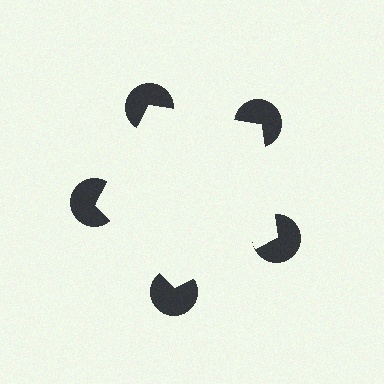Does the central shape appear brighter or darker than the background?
It typically appears slightly brighter than the background, even though no actual brightness change is drawn.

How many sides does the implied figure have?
5 sides.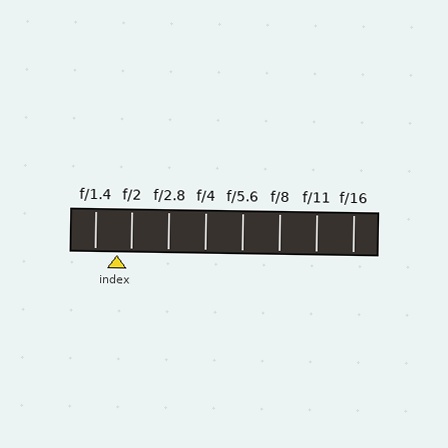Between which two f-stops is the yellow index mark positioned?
The index mark is between f/1.4 and f/2.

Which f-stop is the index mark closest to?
The index mark is closest to f/2.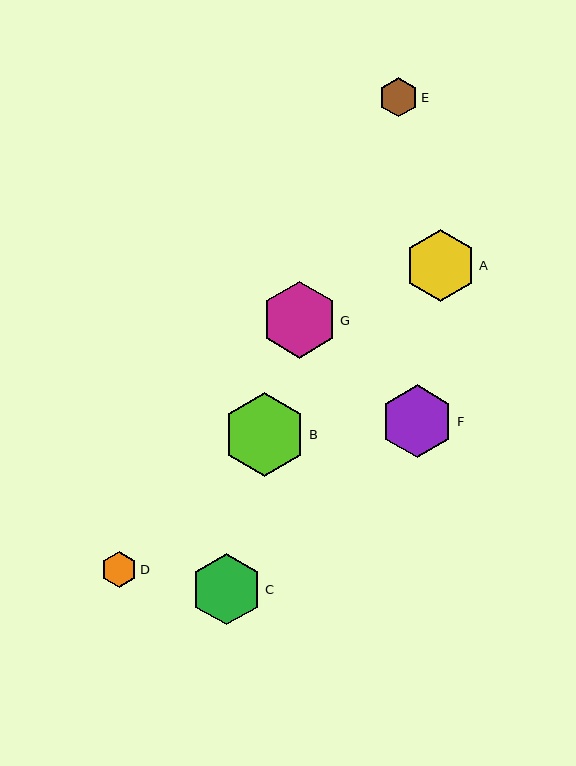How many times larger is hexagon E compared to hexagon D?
Hexagon E is approximately 1.1 times the size of hexagon D.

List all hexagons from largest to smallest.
From largest to smallest: B, G, F, C, A, E, D.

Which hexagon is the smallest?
Hexagon D is the smallest with a size of approximately 35 pixels.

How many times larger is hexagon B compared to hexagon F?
Hexagon B is approximately 1.1 times the size of hexagon F.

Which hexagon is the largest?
Hexagon B is the largest with a size of approximately 84 pixels.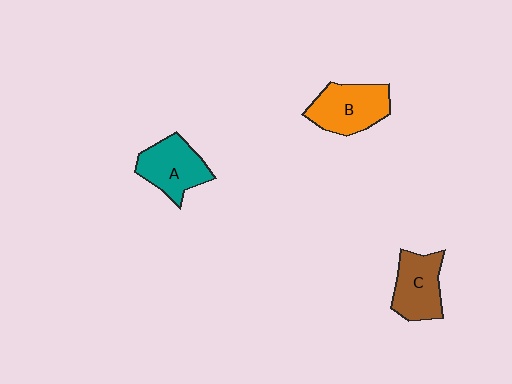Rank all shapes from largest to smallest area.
From largest to smallest: B (orange), A (teal), C (brown).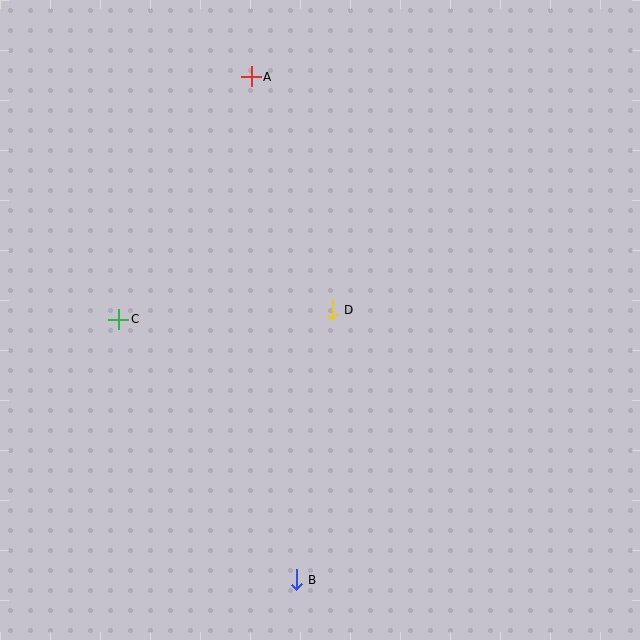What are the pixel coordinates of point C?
Point C is at (119, 319).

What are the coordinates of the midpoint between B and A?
The midpoint between B and A is at (274, 328).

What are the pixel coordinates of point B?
Point B is at (296, 580).